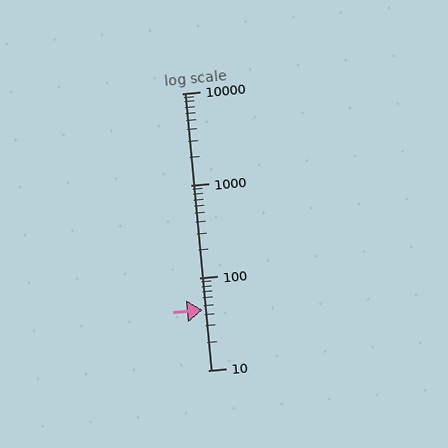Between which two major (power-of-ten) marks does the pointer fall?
The pointer is between 10 and 100.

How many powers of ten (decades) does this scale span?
The scale spans 3 decades, from 10 to 10000.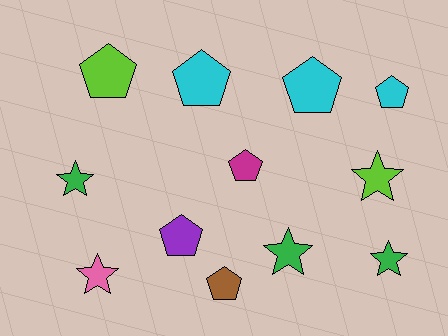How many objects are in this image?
There are 12 objects.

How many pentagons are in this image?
There are 7 pentagons.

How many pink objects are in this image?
There is 1 pink object.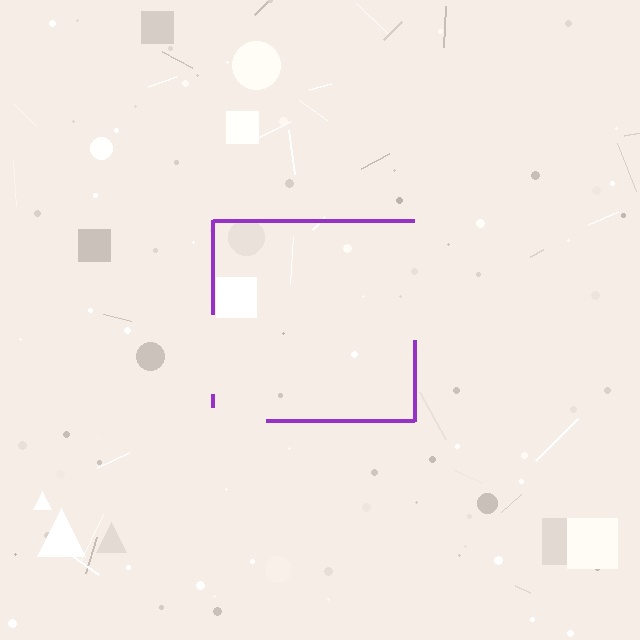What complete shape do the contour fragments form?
The contour fragments form a square.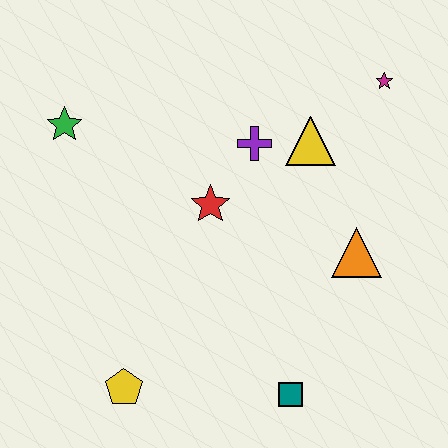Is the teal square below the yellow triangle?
Yes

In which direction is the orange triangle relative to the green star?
The orange triangle is to the right of the green star.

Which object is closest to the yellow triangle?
The purple cross is closest to the yellow triangle.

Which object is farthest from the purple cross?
The yellow pentagon is farthest from the purple cross.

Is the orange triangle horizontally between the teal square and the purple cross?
No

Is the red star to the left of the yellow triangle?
Yes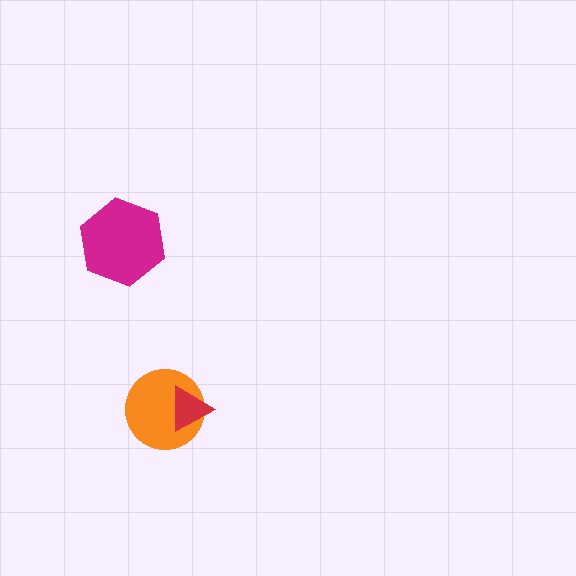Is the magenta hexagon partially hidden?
No, no other shape covers it.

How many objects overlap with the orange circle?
1 object overlaps with the orange circle.